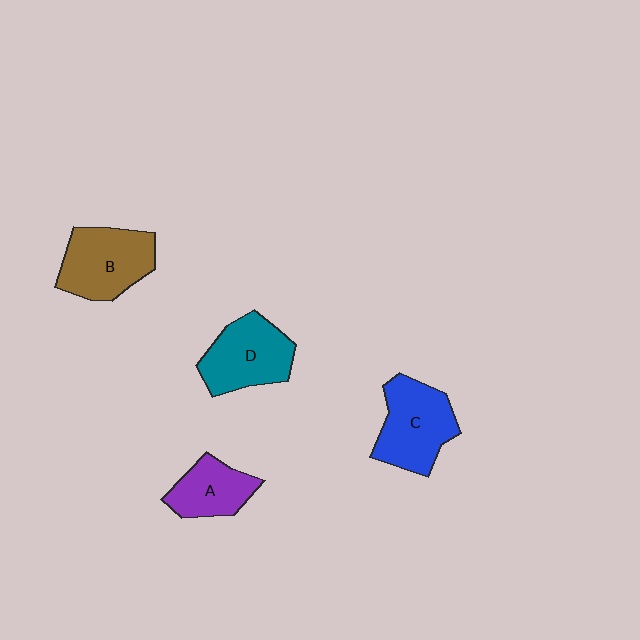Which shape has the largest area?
Shape C (blue).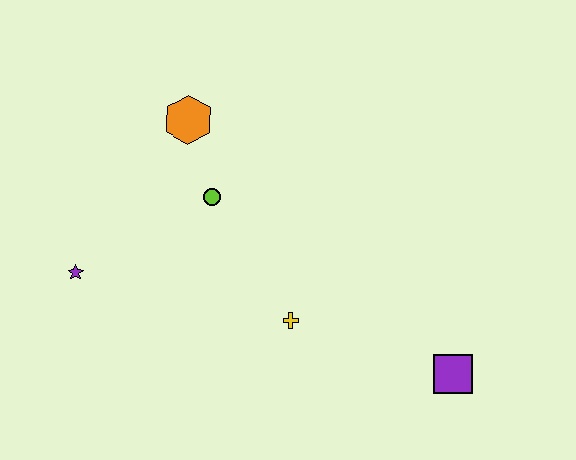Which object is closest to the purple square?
The yellow cross is closest to the purple square.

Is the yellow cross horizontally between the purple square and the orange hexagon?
Yes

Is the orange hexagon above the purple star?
Yes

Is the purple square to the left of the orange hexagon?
No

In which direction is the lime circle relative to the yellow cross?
The lime circle is above the yellow cross.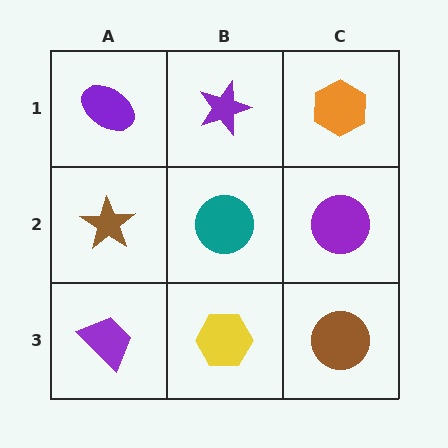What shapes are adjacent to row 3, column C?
A purple circle (row 2, column C), a yellow hexagon (row 3, column B).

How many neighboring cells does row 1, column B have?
3.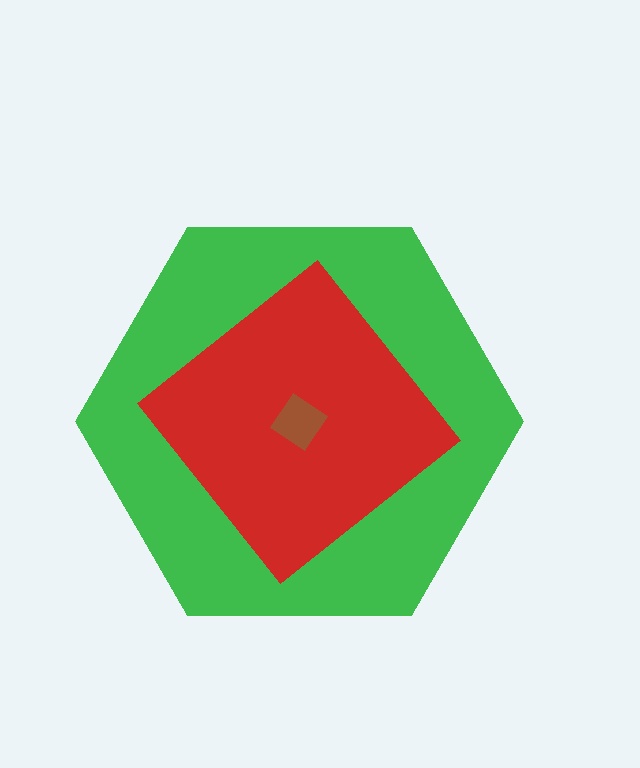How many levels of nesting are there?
3.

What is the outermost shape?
The green hexagon.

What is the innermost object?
The brown diamond.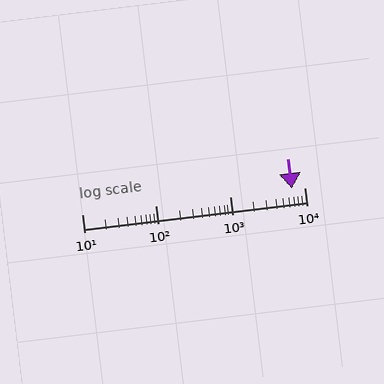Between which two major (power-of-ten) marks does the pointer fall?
The pointer is between 1000 and 10000.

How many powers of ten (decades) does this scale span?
The scale spans 3 decades, from 10 to 10000.